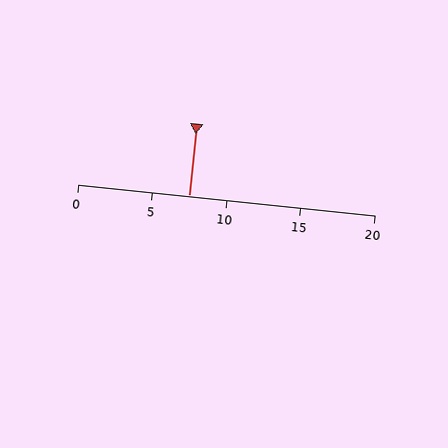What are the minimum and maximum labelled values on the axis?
The axis runs from 0 to 20.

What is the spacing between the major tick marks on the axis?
The major ticks are spaced 5 apart.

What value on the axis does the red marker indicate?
The marker indicates approximately 7.5.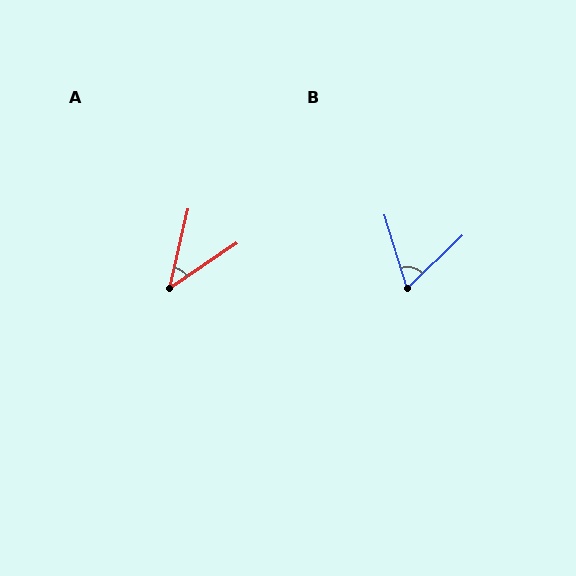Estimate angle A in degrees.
Approximately 43 degrees.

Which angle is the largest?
B, at approximately 63 degrees.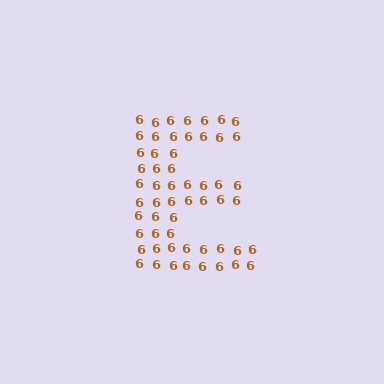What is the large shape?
The large shape is the letter E.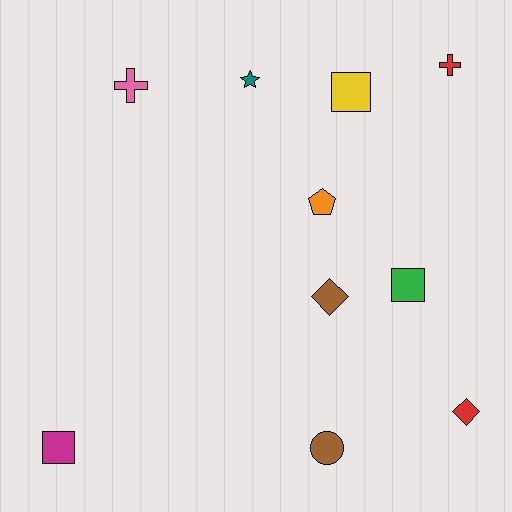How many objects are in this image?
There are 10 objects.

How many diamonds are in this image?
There are 2 diamonds.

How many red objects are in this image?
There are 2 red objects.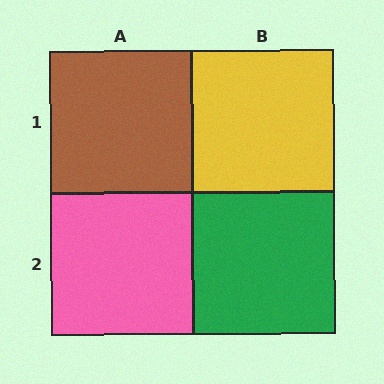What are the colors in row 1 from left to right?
Brown, yellow.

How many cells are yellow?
1 cell is yellow.